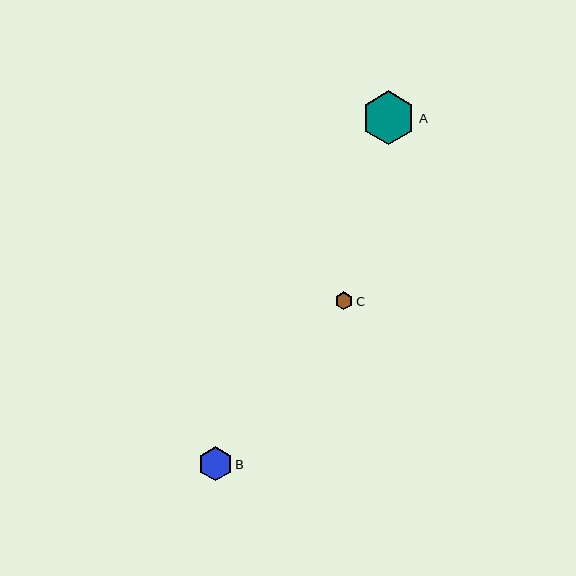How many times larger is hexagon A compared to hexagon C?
Hexagon A is approximately 3.0 times the size of hexagon C.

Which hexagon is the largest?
Hexagon A is the largest with a size of approximately 54 pixels.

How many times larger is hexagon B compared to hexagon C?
Hexagon B is approximately 1.9 times the size of hexagon C.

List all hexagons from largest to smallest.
From largest to smallest: A, B, C.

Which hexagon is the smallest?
Hexagon C is the smallest with a size of approximately 18 pixels.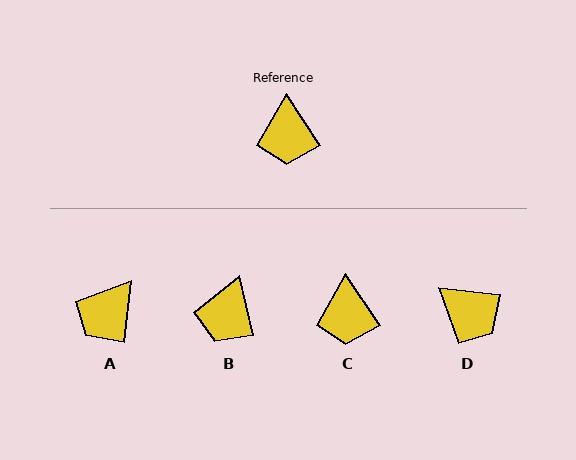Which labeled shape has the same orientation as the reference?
C.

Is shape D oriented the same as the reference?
No, it is off by about 49 degrees.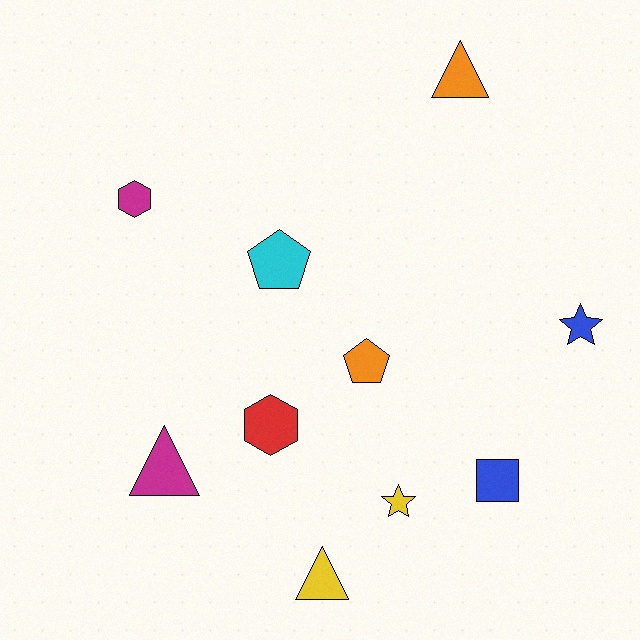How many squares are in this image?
There is 1 square.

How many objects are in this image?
There are 10 objects.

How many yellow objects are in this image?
There are 2 yellow objects.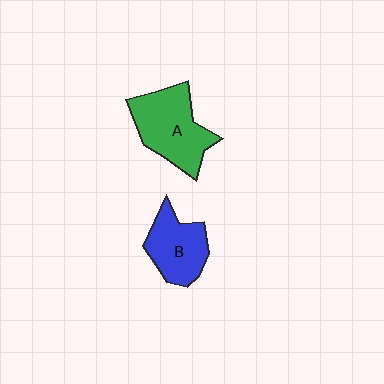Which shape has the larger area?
Shape A (green).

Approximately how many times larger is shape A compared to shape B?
Approximately 1.3 times.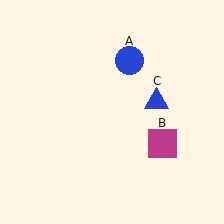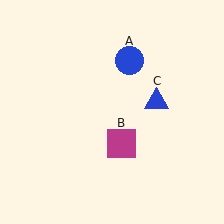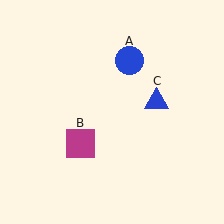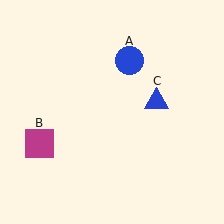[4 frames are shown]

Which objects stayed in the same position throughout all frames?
Blue circle (object A) and blue triangle (object C) remained stationary.